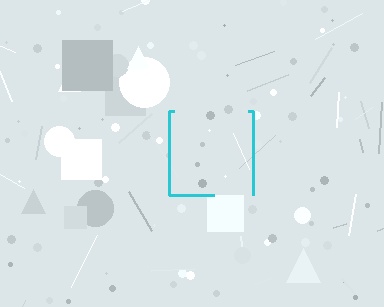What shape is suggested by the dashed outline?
The dashed outline suggests a square.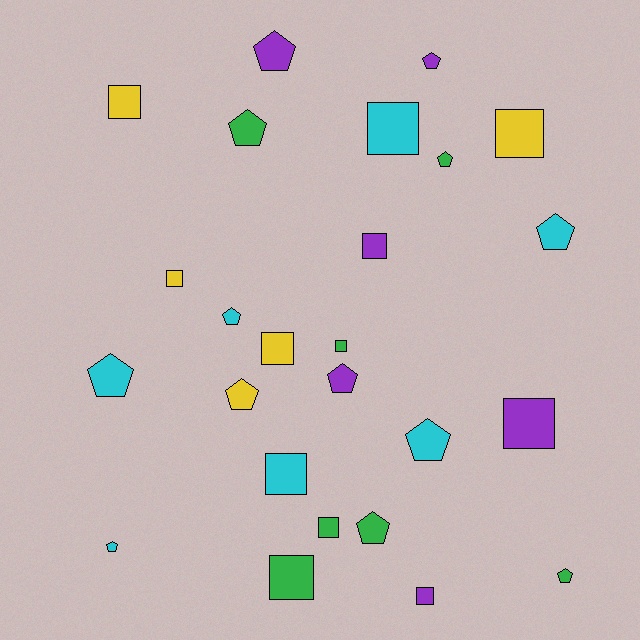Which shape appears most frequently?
Pentagon, with 13 objects.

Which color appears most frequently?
Cyan, with 7 objects.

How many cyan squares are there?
There are 2 cyan squares.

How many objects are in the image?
There are 25 objects.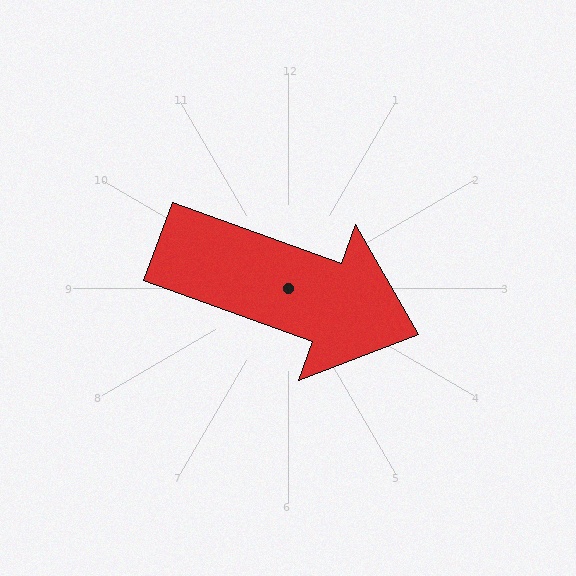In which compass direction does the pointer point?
East.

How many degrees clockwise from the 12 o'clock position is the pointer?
Approximately 110 degrees.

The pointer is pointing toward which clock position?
Roughly 4 o'clock.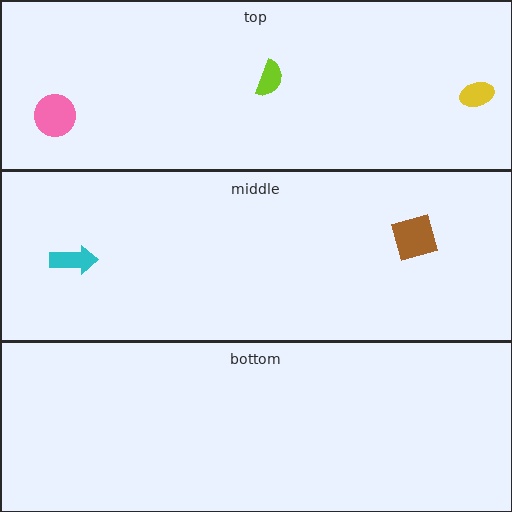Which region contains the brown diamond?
The middle region.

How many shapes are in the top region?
3.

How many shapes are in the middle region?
2.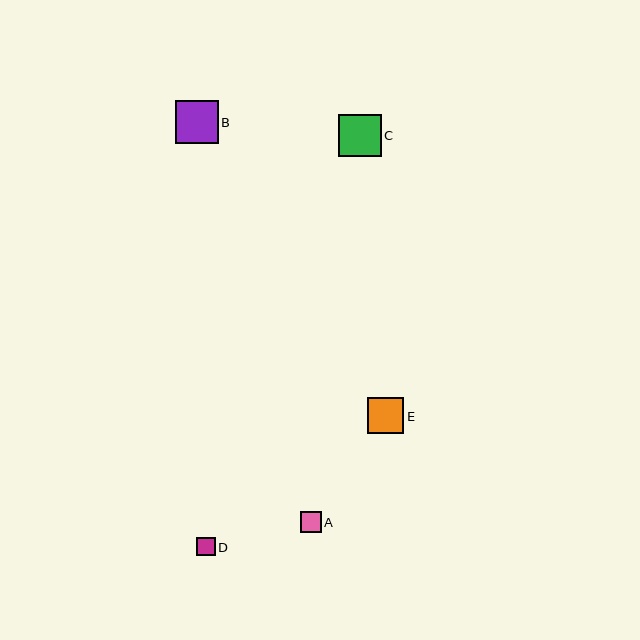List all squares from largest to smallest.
From largest to smallest: B, C, E, A, D.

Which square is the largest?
Square B is the largest with a size of approximately 43 pixels.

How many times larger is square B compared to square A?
Square B is approximately 2.1 times the size of square A.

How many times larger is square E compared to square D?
Square E is approximately 2.0 times the size of square D.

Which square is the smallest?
Square D is the smallest with a size of approximately 18 pixels.